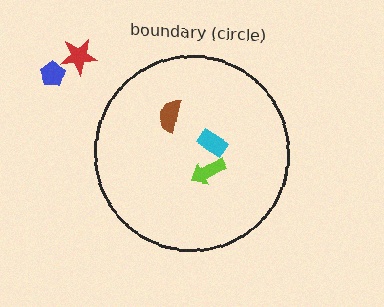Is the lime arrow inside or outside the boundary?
Inside.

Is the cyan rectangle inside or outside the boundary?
Inside.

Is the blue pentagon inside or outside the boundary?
Outside.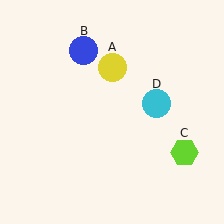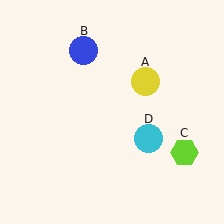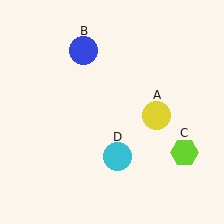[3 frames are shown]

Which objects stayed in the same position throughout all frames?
Blue circle (object B) and lime hexagon (object C) remained stationary.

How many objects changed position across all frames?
2 objects changed position: yellow circle (object A), cyan circle (object D).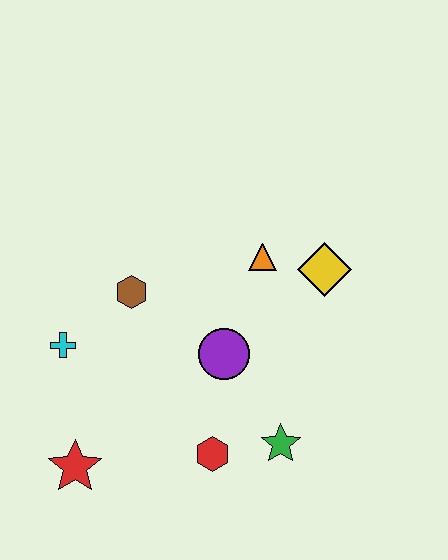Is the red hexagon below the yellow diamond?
Yes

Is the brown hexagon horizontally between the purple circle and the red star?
Yes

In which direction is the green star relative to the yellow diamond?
The green star is below the yellow diamond.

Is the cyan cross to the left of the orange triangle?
Yes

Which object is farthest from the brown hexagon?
The green star is farthest from the brown hexagon.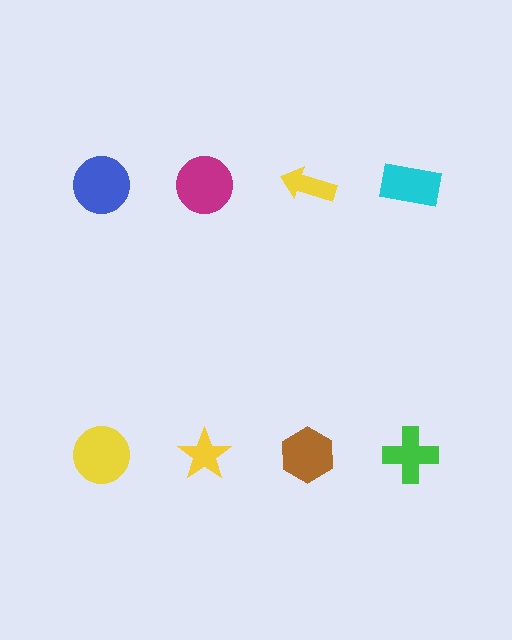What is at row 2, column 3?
A brown hexagon.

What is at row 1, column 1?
A blue circle.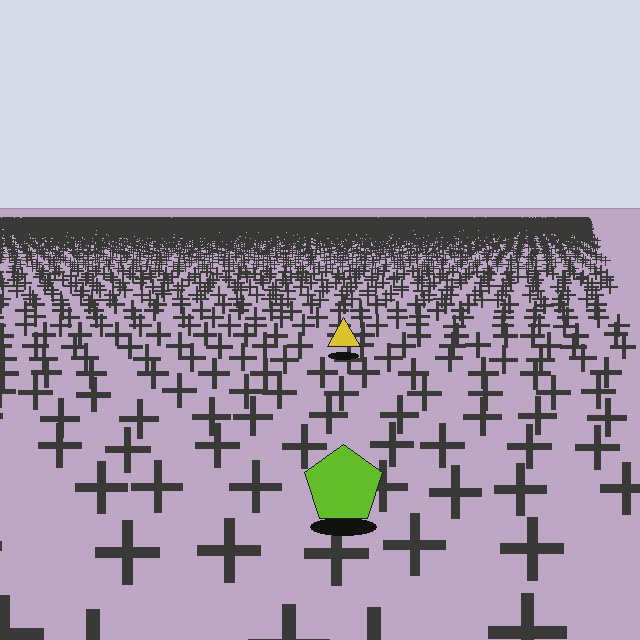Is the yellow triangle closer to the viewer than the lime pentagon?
No. The lime pentagon is closer — you can tell from the texture gradient: the ground texture is coarser near it.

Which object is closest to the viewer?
The lime pentagon is closest. The texture marks near it are larger and more spread out.